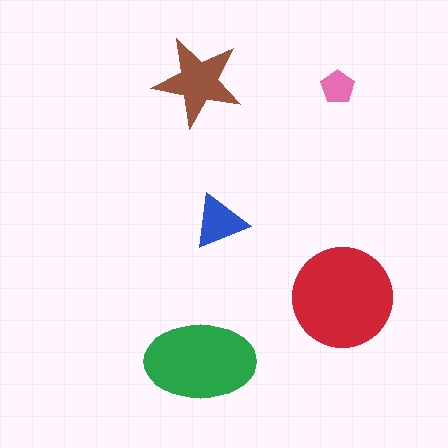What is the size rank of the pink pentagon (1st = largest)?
5th.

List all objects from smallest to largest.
The pink pentagon, the blue triangle, the brown star, the green ellipse, the red circle.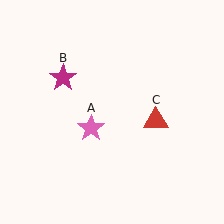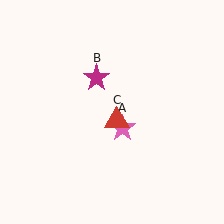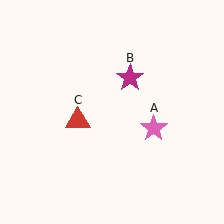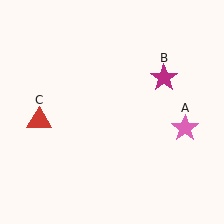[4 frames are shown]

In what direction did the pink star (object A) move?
The pink star (object A) moved right.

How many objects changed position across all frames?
3 objects changed position: pink star (object A), magenta star (object B), red triangle (object C).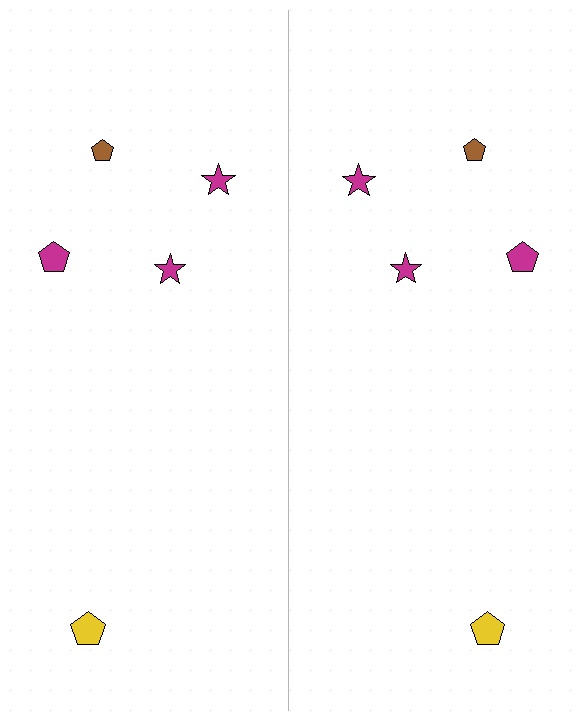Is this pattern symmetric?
Yes, this pattern has bilateral (reflection) symmetry.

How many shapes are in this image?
There are 10 shapes in this image.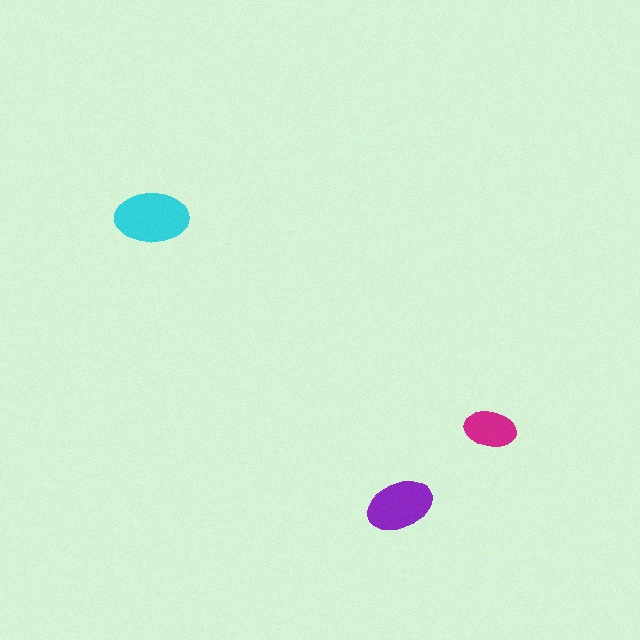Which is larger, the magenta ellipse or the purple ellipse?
The purple one.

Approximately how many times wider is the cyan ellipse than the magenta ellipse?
About 1.5 times wider.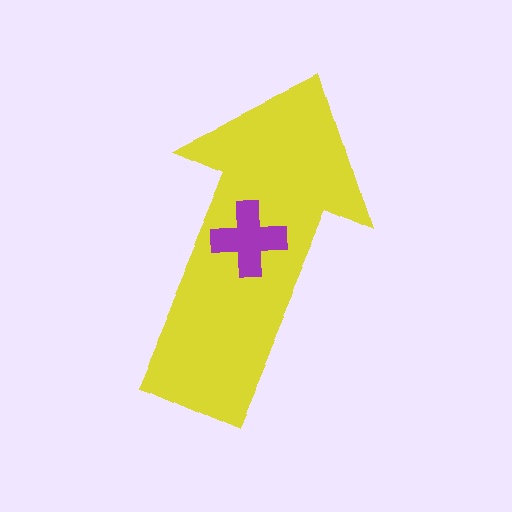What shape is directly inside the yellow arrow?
The purple cross.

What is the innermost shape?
The purple cross.